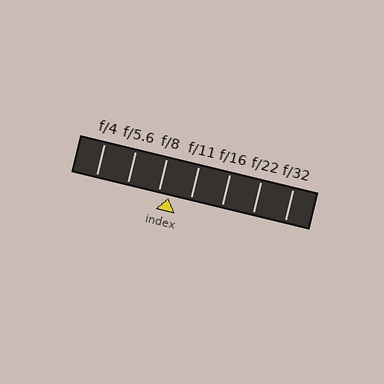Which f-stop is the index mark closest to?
The index mark is closest to f/8.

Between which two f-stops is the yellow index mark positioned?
The index mark is between f/8 and f/11.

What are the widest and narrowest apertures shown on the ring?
The widest aperture shown is f/4 and the narrowest is f/32.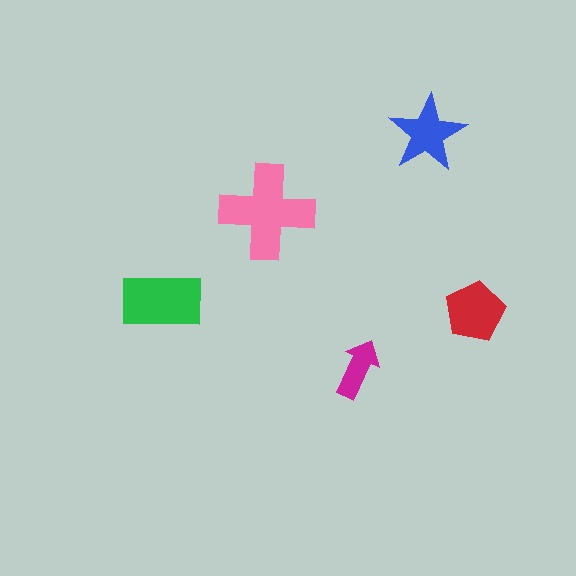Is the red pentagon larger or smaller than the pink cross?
Smaller.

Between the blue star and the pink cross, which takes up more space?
The pink cross.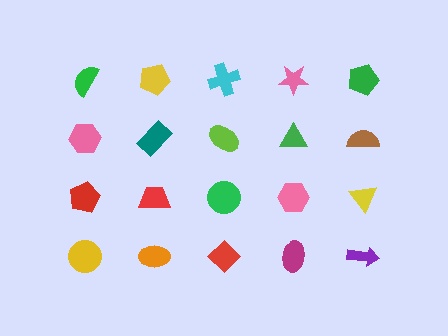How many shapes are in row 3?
5 shapes.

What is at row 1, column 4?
A pink star.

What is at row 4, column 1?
A yellow circle.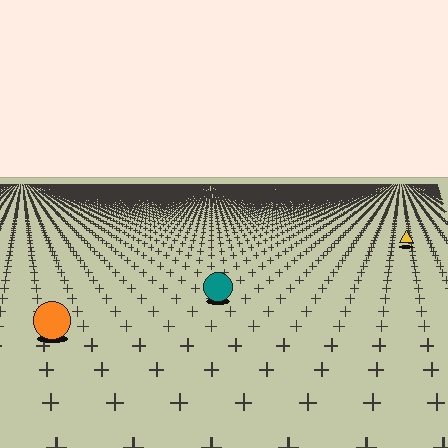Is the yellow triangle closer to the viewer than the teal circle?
No. The teal circle is closer — you can tell from the texture gradient: the ground texture is coarser near it.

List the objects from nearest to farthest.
From nearest to farthest: the orange circle, the teal circle, the yellow triangle.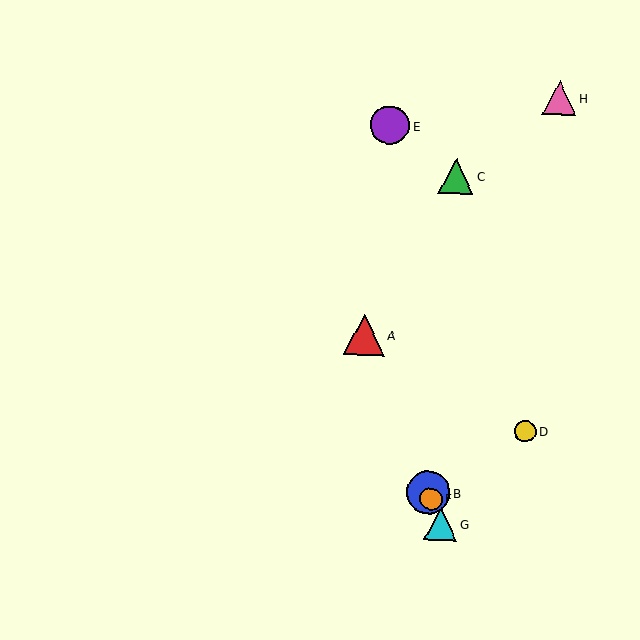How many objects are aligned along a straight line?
4 objects (A, B, F, G) are aligned along a straight line.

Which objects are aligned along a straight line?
Objects A, B, F, G are aligned along a straight line.